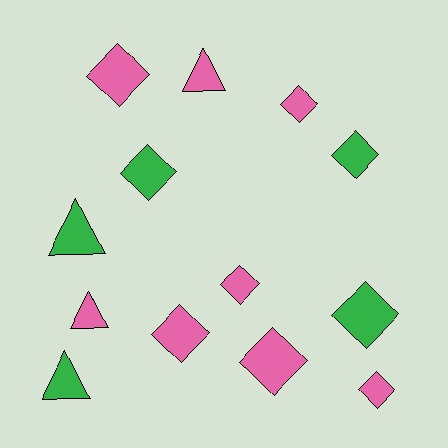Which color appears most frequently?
Pink, with 8 objects.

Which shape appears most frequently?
Diamond, with 9 objects.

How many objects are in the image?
There are 13 objects.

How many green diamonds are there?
There are 3 green diamonds.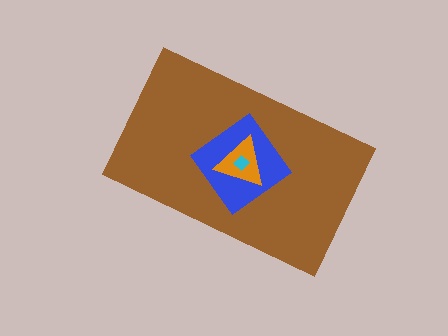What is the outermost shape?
The brown rectangle.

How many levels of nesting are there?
4.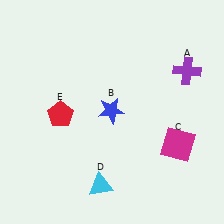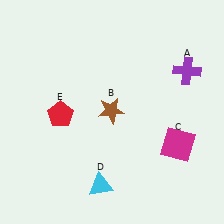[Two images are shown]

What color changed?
The star (B) changed from blue in Image 1 to brown in Image 2.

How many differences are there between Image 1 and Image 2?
There is 1 difference between the two images.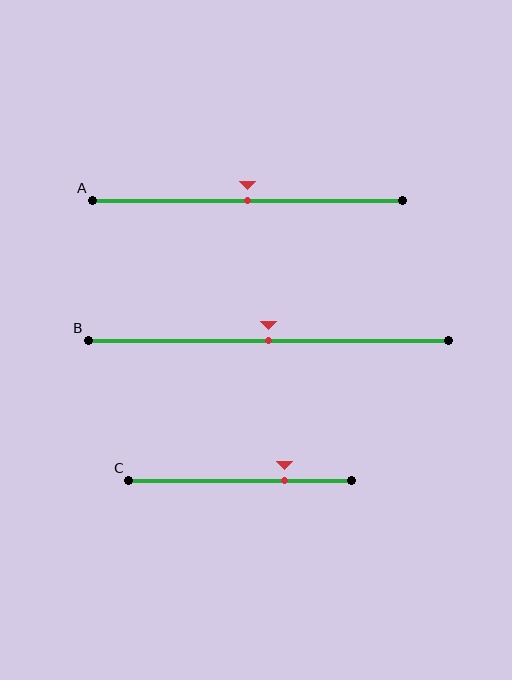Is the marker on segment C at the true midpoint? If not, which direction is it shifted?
No, the marker on segment C is shifted to the right by about 20% of the segment length.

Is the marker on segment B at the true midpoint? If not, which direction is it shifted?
Yes, the marker on segment B is at the true midpoint.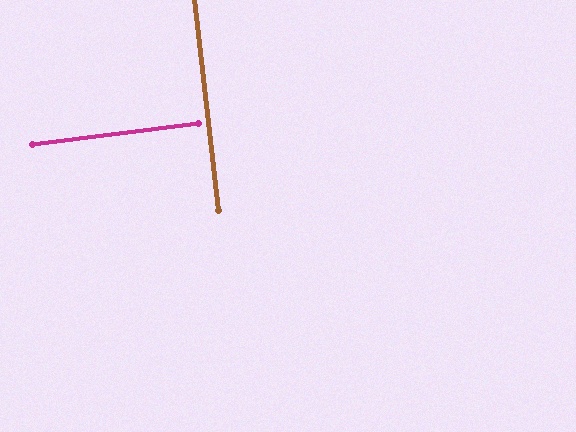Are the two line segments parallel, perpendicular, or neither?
Perpendicular — they meet at approximately 89°.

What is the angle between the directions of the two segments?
Approximately 89 degrees.